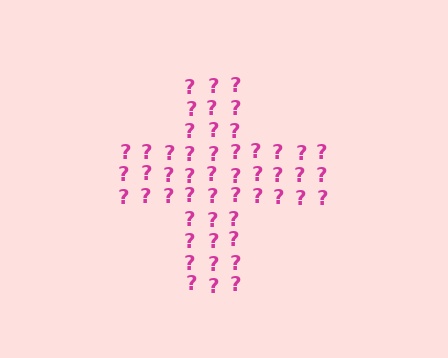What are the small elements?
The small elements are question marks.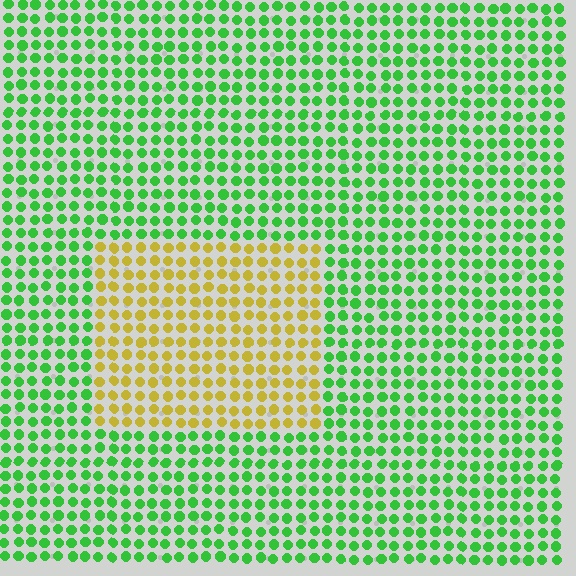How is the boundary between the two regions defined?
The boundary is defined purely by a slight shift in hue (about 69 degrees). Spacing, size, and orientation are identical on both sides.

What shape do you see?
I see a rectangle.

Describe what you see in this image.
The image is filled with small green elements in a uniform arrangement. A rectangle-shaped region is visible where the elements are tinted to a slightly different hue, forming a subtle color boundary.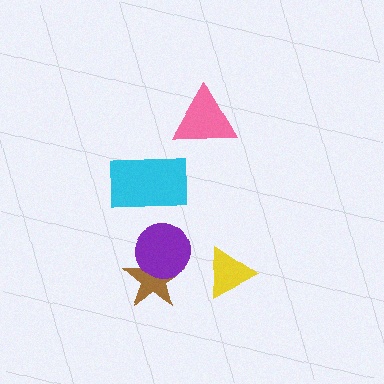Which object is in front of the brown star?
The purple circle is in front of the brown star.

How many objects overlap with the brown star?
1 object overlaps with the brown star.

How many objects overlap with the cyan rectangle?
0 objects overlap with the cyan rectangle.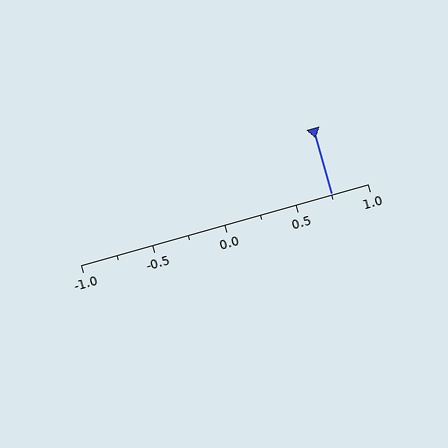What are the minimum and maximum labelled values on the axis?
The axis runs from -1.0 to 1.0.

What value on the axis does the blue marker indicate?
The marker indicates approximately 0.75.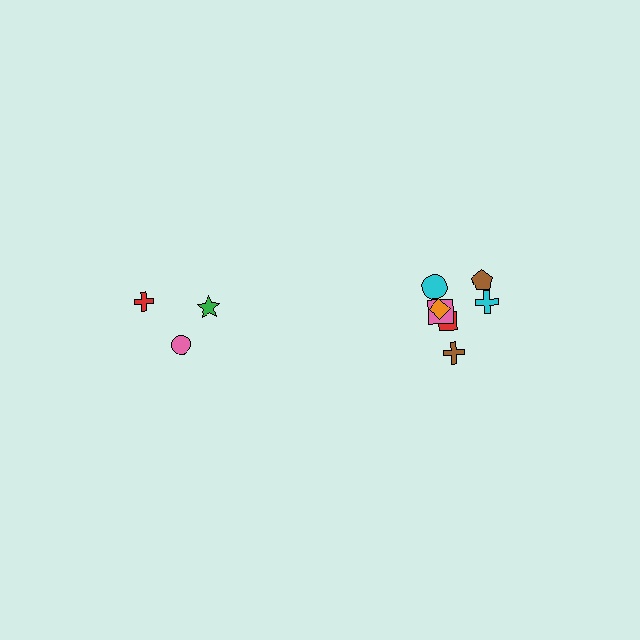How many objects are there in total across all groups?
There are 10 objects.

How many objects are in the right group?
There are 7 objects.